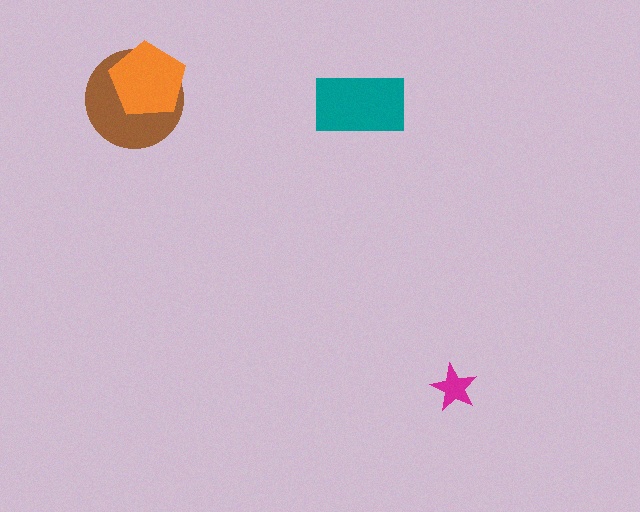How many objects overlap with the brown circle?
1 object overlaps with the brown circle.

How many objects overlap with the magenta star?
0 objects overlap with the magenta star.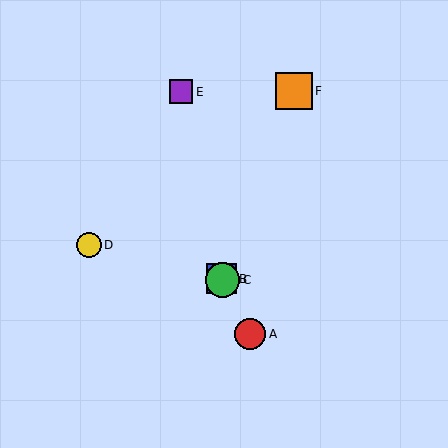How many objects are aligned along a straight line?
3 objects (A, B, C) are aligned along a straight line.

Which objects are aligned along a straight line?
Objects A, B, C are aligned along a straight line.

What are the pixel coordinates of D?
Object D is at (89, 245).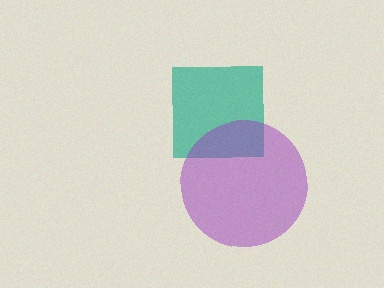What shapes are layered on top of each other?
The layered shapes are: a teal square, a purple circle.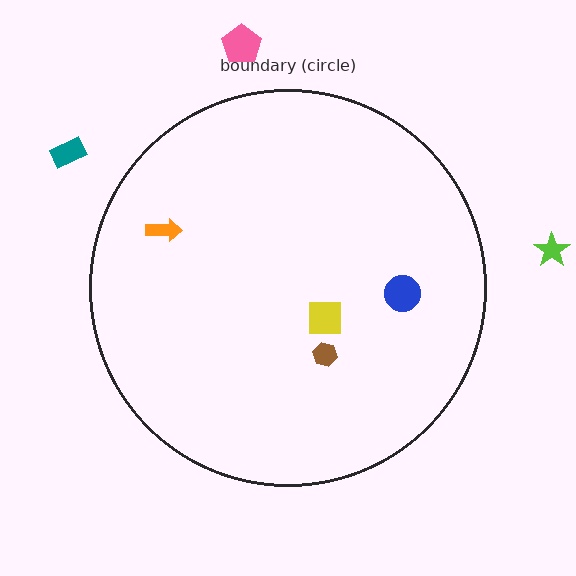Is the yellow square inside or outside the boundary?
Inside.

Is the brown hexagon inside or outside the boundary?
Inside.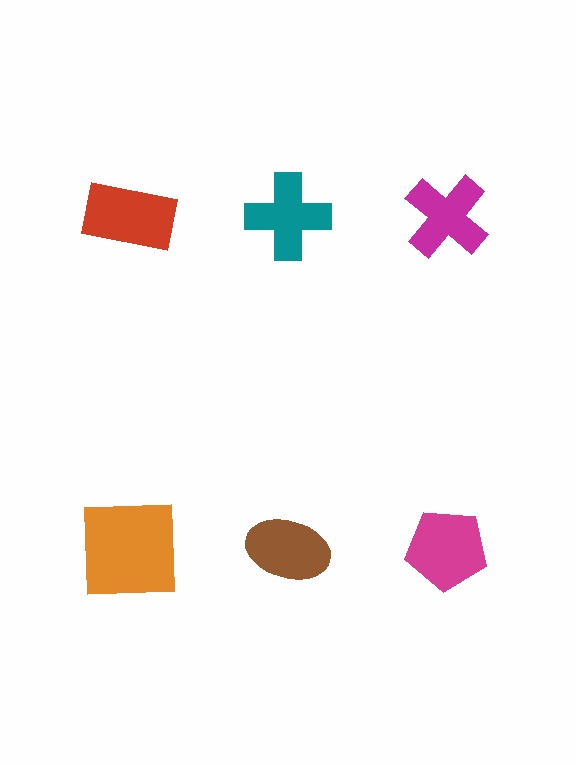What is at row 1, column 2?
A teal cross.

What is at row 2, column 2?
A brown ellipse.